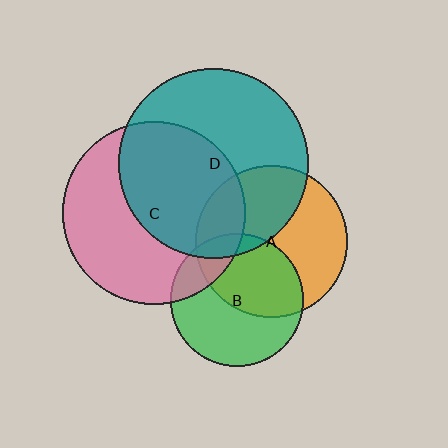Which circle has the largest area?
Circle D (teal).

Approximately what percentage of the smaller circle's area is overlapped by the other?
Approximately 50%.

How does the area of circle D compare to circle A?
Approximately 1.6 times.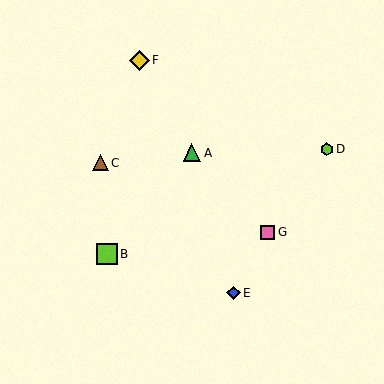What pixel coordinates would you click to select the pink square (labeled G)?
Click at (268, 232) to select the pink square G.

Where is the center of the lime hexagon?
The center of the lime hexagon is at (327, 149).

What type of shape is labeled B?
Shape B is a lime square.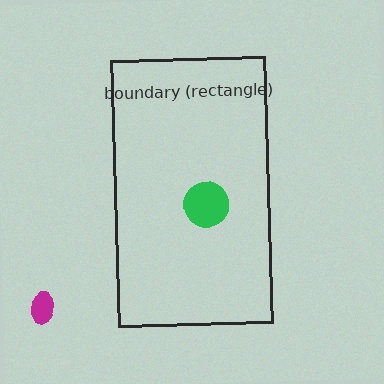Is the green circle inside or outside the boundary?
Inside.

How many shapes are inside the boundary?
1 inside, 1 outside.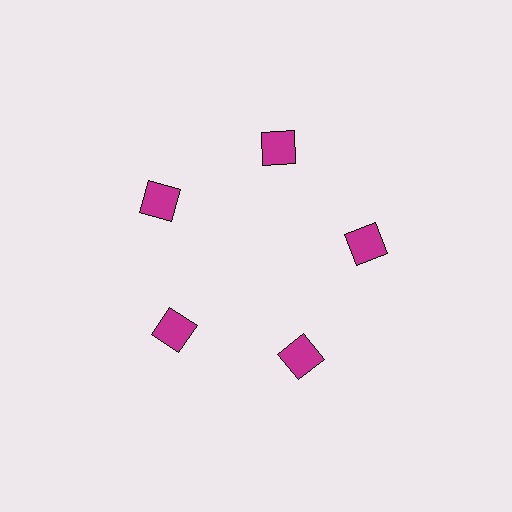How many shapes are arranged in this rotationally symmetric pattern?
There are 5 shapes, arranged in 5 groups of 1.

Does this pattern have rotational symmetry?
Yes, this pattern has 5-fold rotational symmetry. It looks the same after rotating 72 degrees around the center.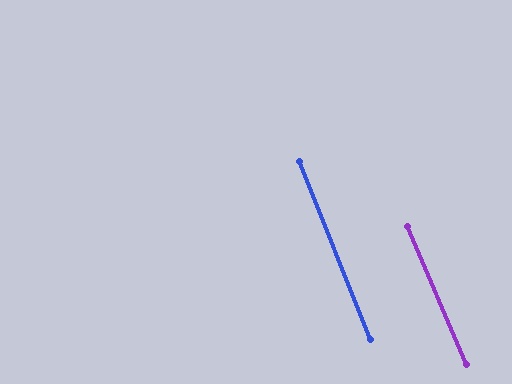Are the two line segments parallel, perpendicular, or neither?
Parallel — their directions differ by only 1.3°.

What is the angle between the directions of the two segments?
Approximately 1 degree.